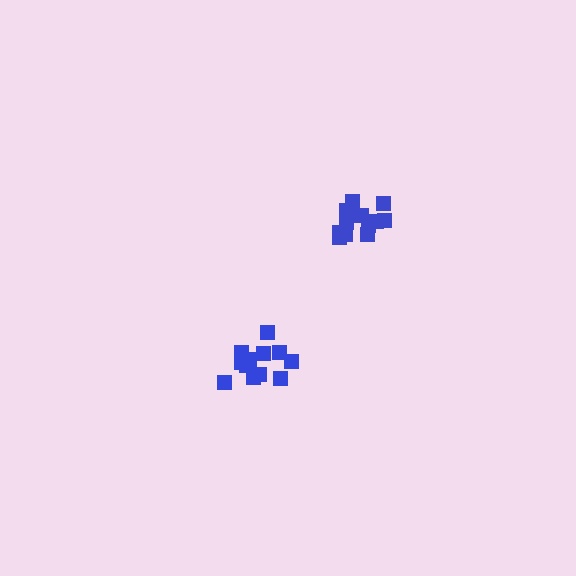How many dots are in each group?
Group 1: 12 dots, Group 2: 13 dots (25 total).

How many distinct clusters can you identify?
There are 2 distinct clusters.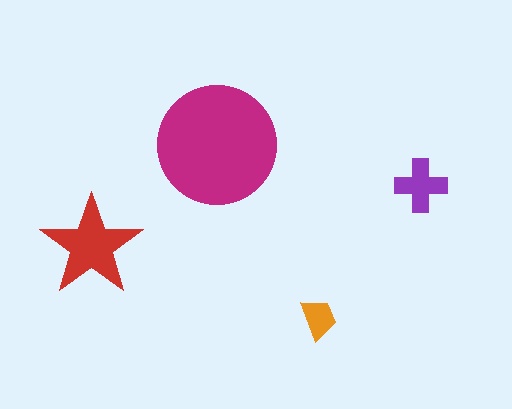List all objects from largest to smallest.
The magenta circle, the red star, the purple cross, the orange trapezoid.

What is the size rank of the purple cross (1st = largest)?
3rd.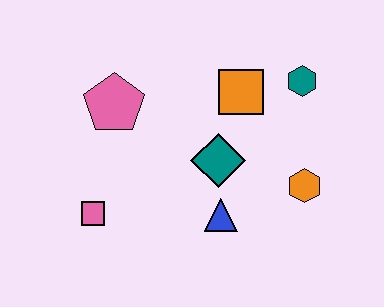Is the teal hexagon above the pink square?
Yes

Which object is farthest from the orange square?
The pink square is farthest from the orange square.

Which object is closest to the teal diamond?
The blue triangle is closest to the teal diamond.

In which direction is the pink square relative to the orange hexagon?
The pink square is to the left of the orange hexagon.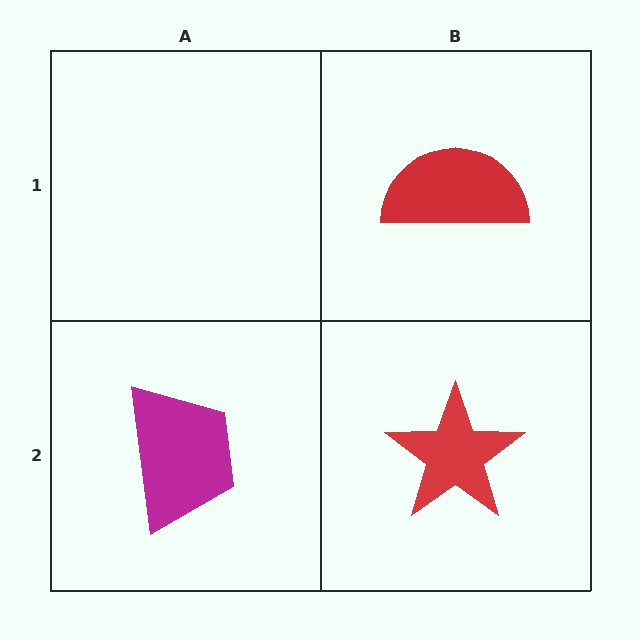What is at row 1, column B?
A red semicircle.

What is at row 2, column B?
A red star.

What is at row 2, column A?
A magenta trapezoid.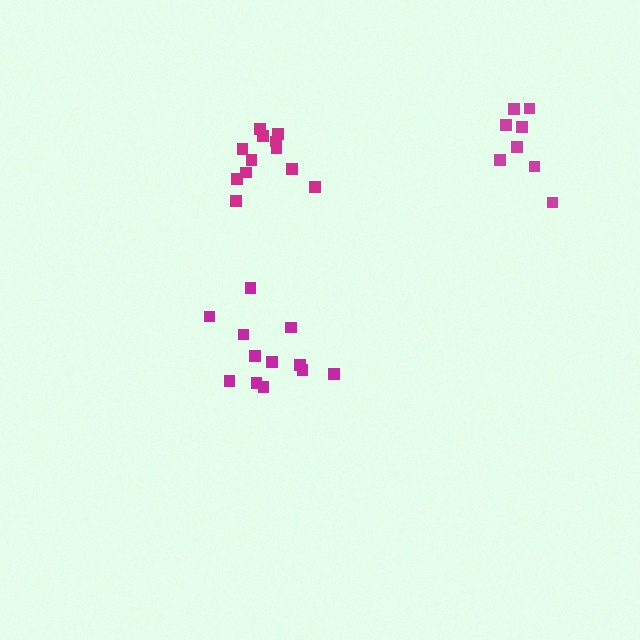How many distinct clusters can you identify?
There are 3 distinct clusters.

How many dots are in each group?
Group 1: 12 dots, Group 2: 8 dots, Group 3: 12 dots (32 total).